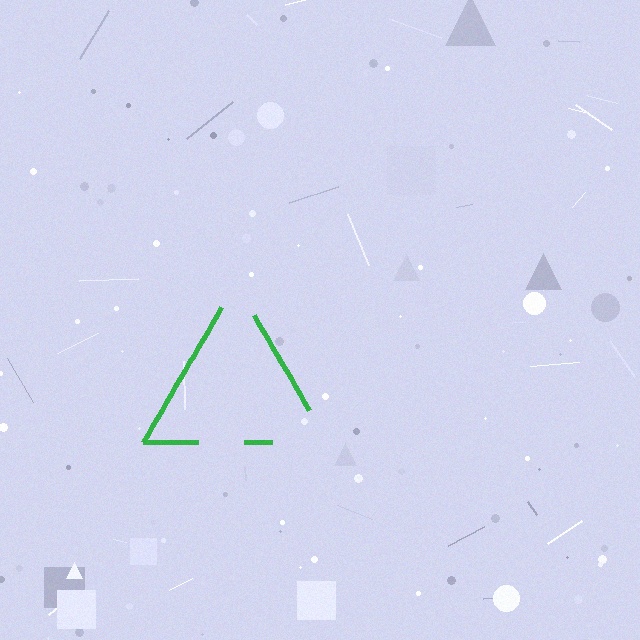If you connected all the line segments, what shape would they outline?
They would outline a triangle.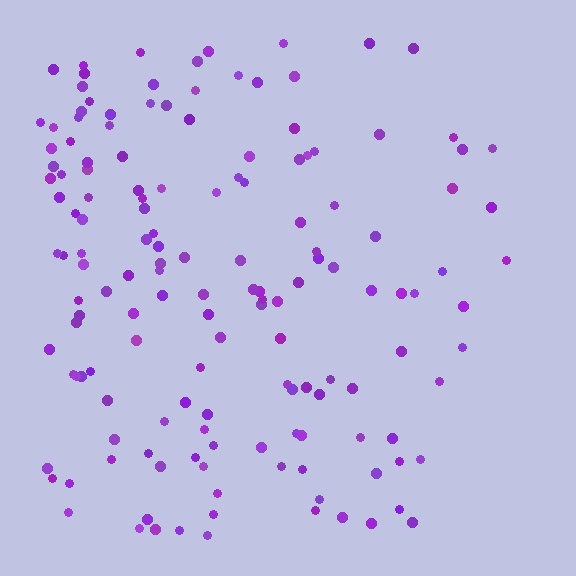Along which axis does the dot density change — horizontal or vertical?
Horizontal.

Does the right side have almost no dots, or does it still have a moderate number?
Still a moderate number, just noticeably fewer than the left.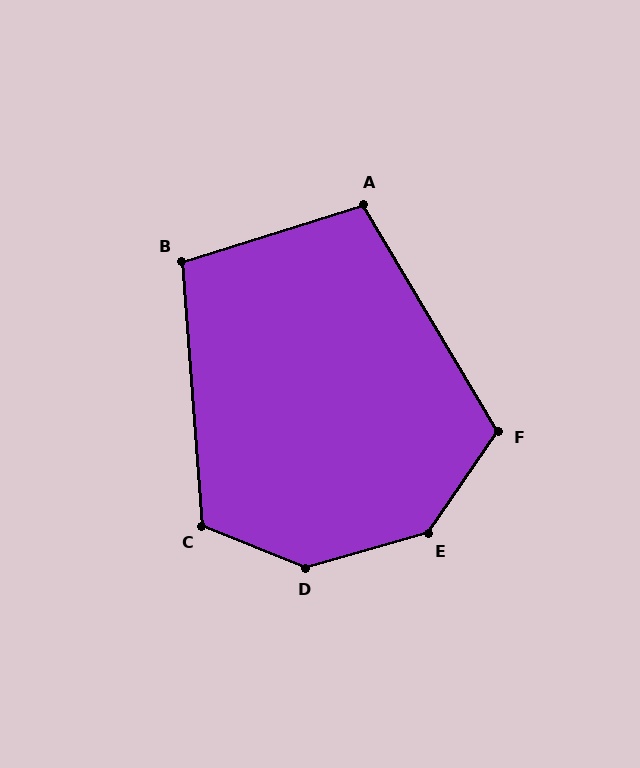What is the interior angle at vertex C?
Approximately 116 degrees (obtuse).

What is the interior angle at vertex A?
Approximately 103 degrees (obtuse).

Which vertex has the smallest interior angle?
B, at approximately 103 degrees.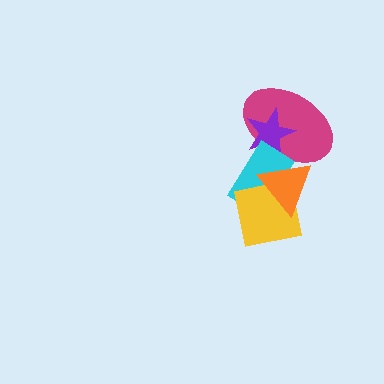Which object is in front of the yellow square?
The orange triangle is in front of the yellow square.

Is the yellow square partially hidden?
Yes, it is partially covered by another shape.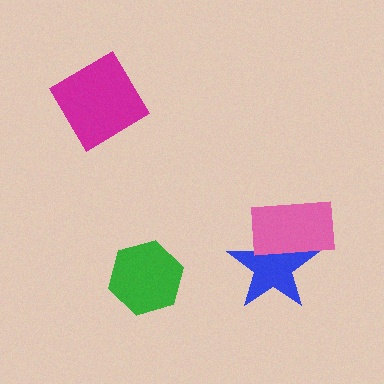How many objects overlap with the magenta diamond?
0 objects overlap with the magenta diamond.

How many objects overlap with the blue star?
1 object overlaps with the blue star.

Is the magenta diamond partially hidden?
No, no other shape covers it.